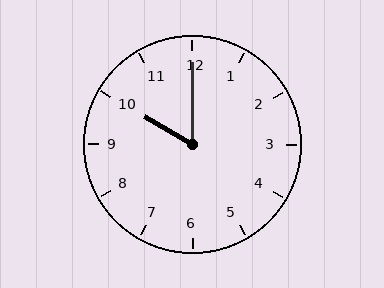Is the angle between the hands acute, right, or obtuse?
It is acute.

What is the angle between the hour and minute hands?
Approximately 60 degrees.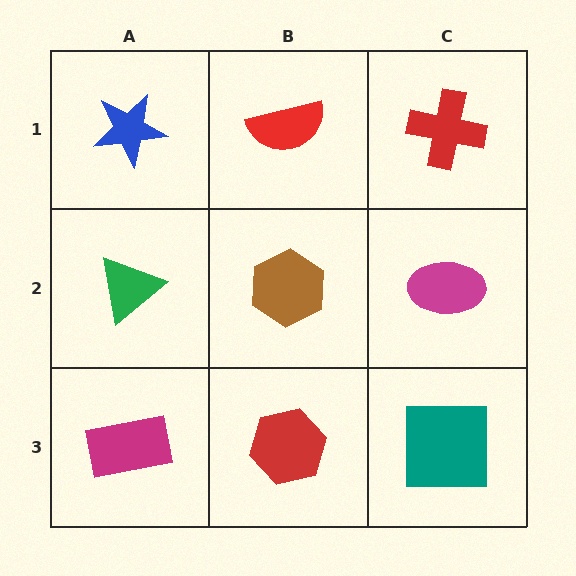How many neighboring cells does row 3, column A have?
2.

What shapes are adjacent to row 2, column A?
A blue star (row 1, column A), a magenta rectangle (row 3, column A), a brown hexagon (row 2, column B).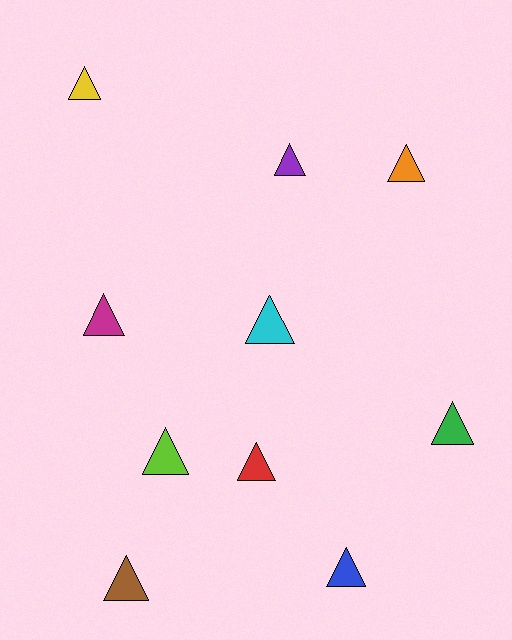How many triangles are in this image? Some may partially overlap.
There are 10 triangles.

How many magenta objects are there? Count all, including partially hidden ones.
There is 1 magenta object.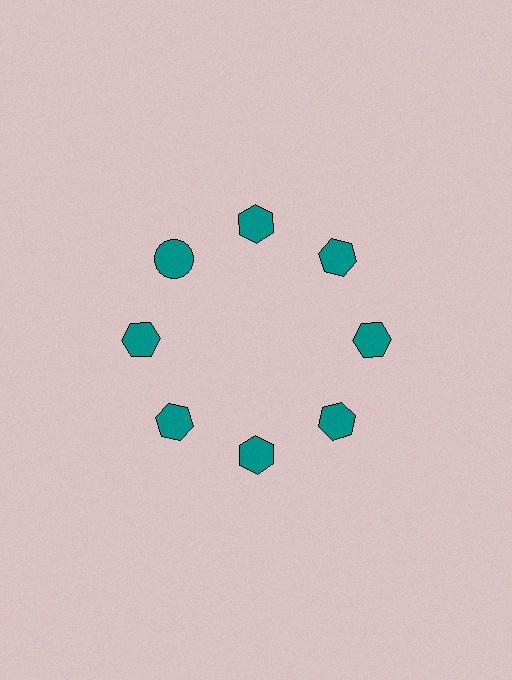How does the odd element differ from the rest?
It has a different shape: circle instead of hexagon.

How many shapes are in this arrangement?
There are 8 shapes arranged in a ring pattern.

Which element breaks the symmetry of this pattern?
The teal circle at roughly the 10 o'clock position breaks the symmetry. All other shapes are teal hexagons.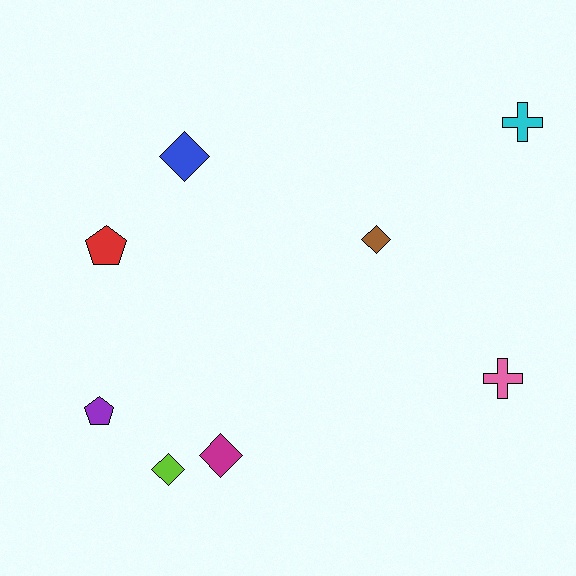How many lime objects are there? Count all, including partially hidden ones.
There is 1 lime object.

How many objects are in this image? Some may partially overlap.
There are 8 objects.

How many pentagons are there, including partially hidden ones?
There are 2 pentagons.